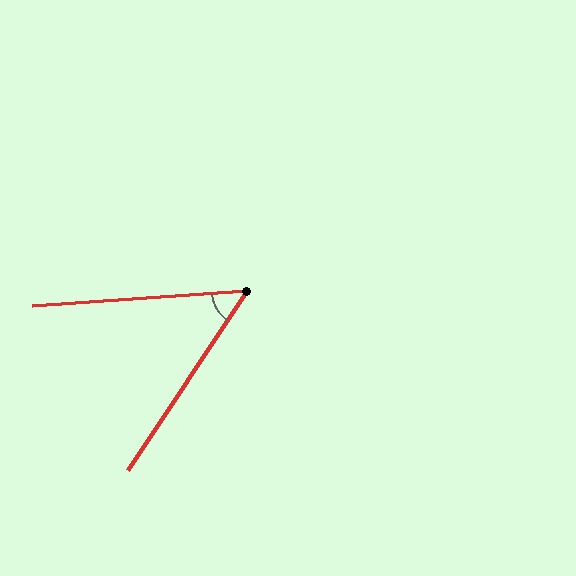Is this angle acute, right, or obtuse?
It is acute.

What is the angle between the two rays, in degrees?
Approximately 52 degrees.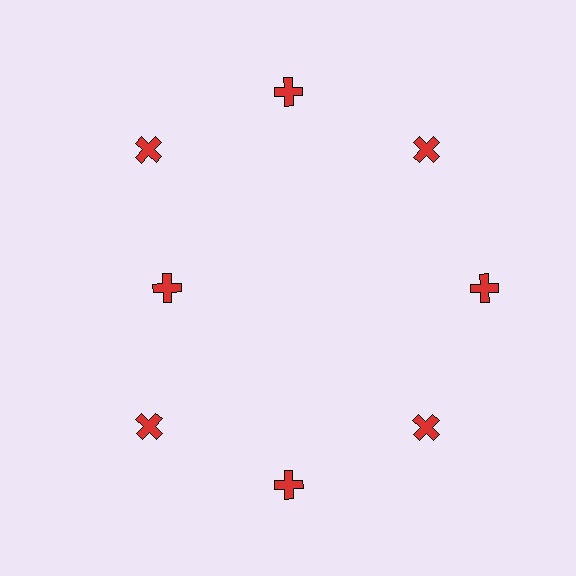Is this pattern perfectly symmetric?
No. The 8 red crosses are arranged in a ring, but one element near the 9 o'clock position is pulled inward toward the center, breaking the 8-fold rotational symmetry.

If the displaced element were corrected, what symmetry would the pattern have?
It would have 8-fold rotational symmetry — the pattern would map onto itself every 45 degrees.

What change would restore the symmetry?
The symmetry would be restored by moving it outward, back onto the ring so that all 8 crosses sit at equal angles and equal distance from the center.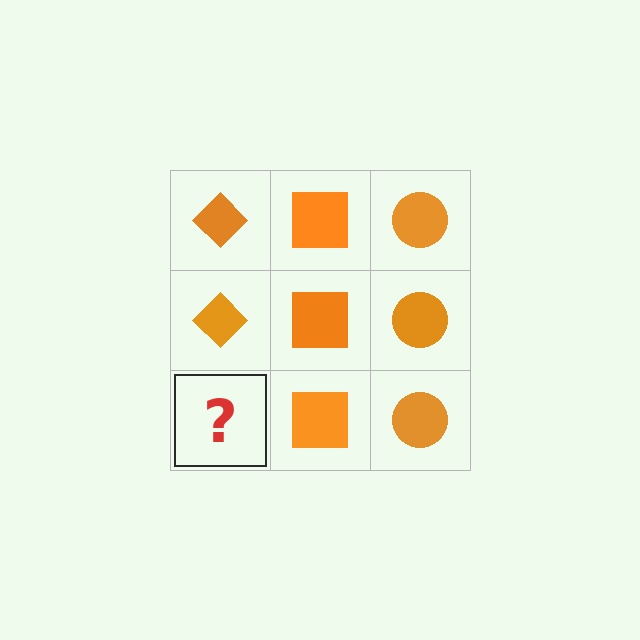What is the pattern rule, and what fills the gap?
The rule is that each column has a consistent shape. The gap should be filled with an orange diamond.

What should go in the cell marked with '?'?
The missing cell should contain an orange diamond.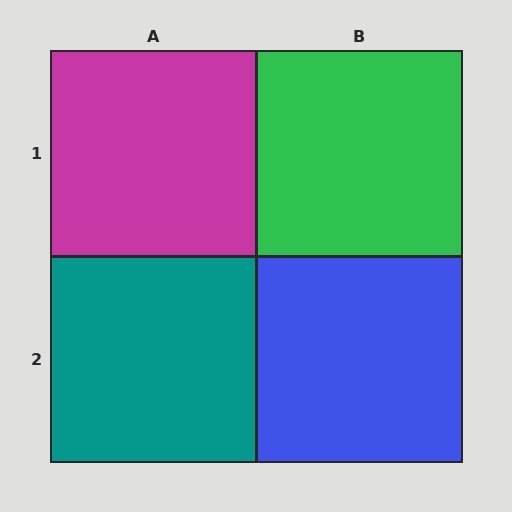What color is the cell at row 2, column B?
Blue.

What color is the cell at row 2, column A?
Teal.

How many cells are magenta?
1 cell is magenta.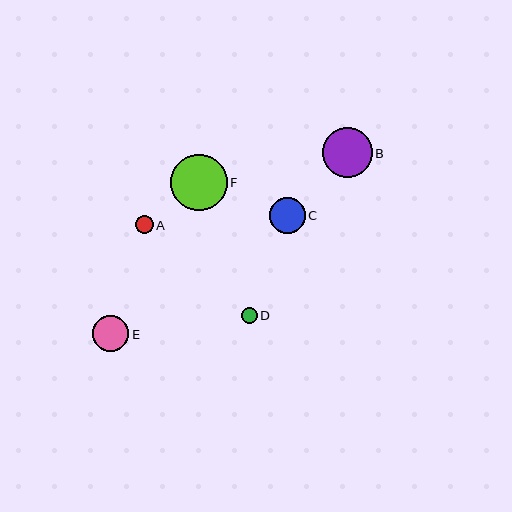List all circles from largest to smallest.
From largest to smallest: F, B, E, C, A, D.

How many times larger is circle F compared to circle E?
Circle F is approximately 1.6 times the size of circle E.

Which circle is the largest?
Circle F is the largest with a size of approximately 57 pixels.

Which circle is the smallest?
Circle D is the smallest with a size of approximately 16 pixels.